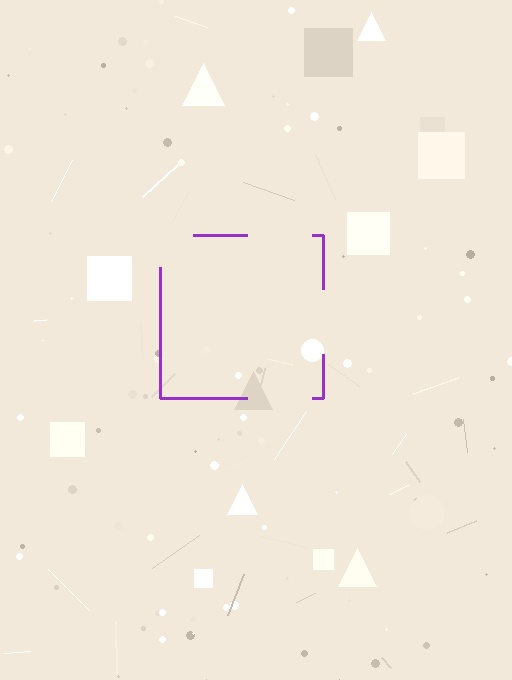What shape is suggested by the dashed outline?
The dashed outline suggests a square.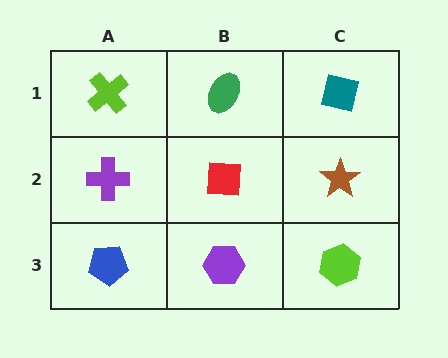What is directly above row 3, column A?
A purple cross.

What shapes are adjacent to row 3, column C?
A brown star (row 2, column C), a purple hexagon (row 3, column B).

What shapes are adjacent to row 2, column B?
A green ellipse (row 1, column B), a purple hexagon (row 3, column B), a purple cross (row 2, column A), a brown star (row 2, column C).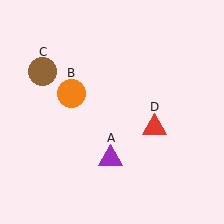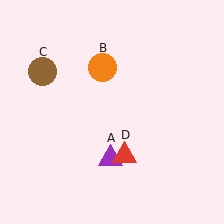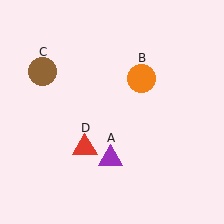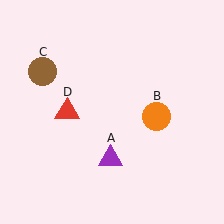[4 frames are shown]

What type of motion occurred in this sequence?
The orange circle (object B), red triangle (object D) rotated clockwise around the center of the scene.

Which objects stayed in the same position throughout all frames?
Purple triangle (object A) and brown circle (object C) remained stationary.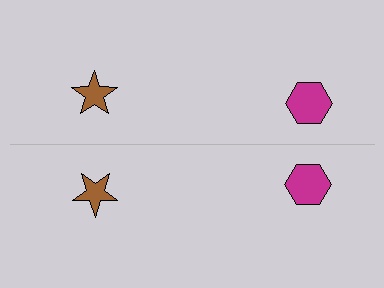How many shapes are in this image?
There are 4 shapes in this image.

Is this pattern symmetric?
Yes, this pattern has bilateral (reflection) symmetry.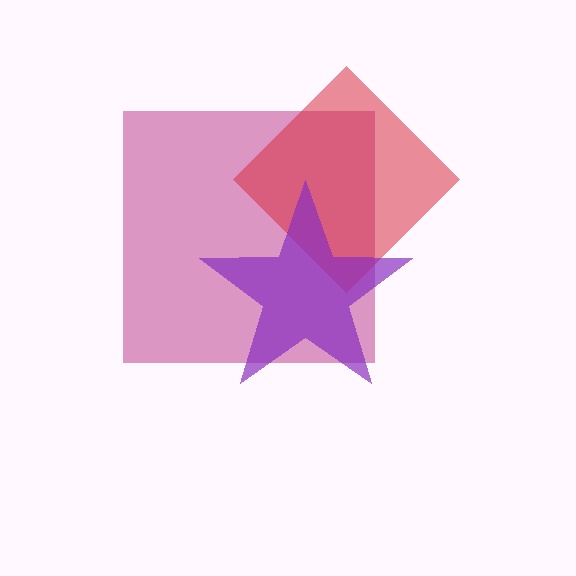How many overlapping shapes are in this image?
There are 3 overlapping shapes in the image.